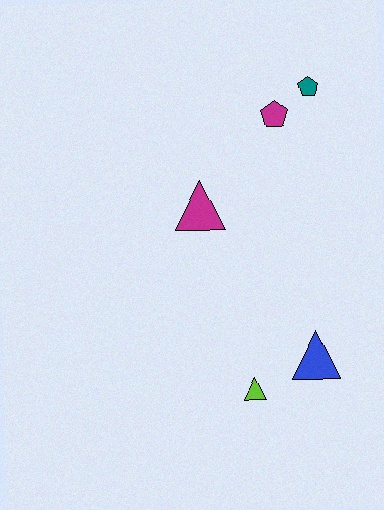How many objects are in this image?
There are 5 objects.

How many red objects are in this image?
There are no red objects.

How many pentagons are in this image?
There are 2 pentagons.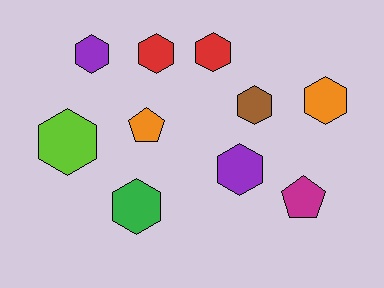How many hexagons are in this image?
There are 8 hexagons.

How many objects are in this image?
There are 10 objects.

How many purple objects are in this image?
There are 2 purple objects.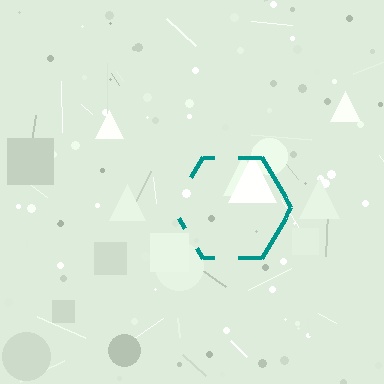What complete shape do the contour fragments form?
The contour fragments form a hexagon.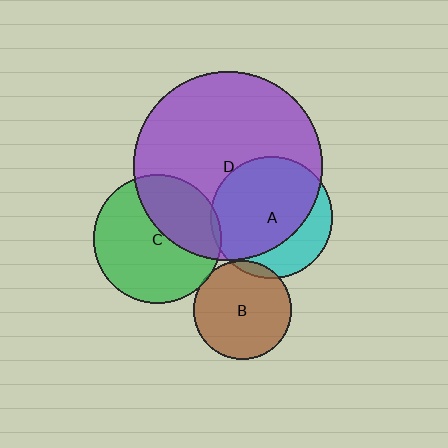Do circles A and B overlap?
Yes.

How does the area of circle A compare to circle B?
Approximately 1.5 times.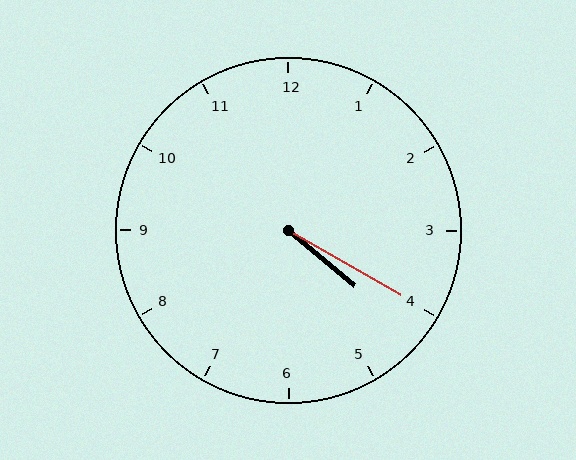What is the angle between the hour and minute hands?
Approximately 10 degrees.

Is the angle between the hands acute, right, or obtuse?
It is acute.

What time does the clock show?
4:20.